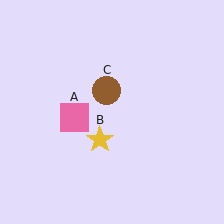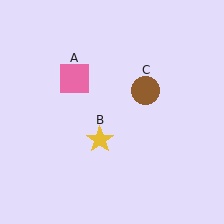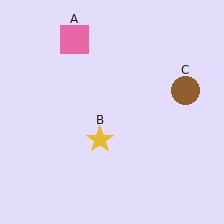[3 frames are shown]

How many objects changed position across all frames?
2 objects changed position: pink square (object A), brown circle (object C).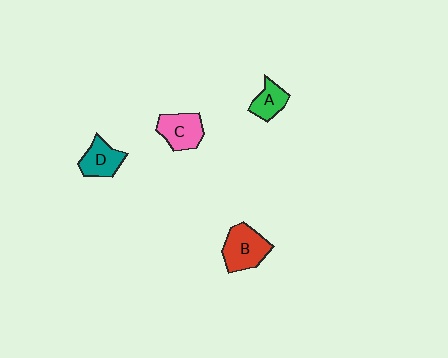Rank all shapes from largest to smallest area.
From largest to smallest: B (red), C (pink), D (teal), A (green).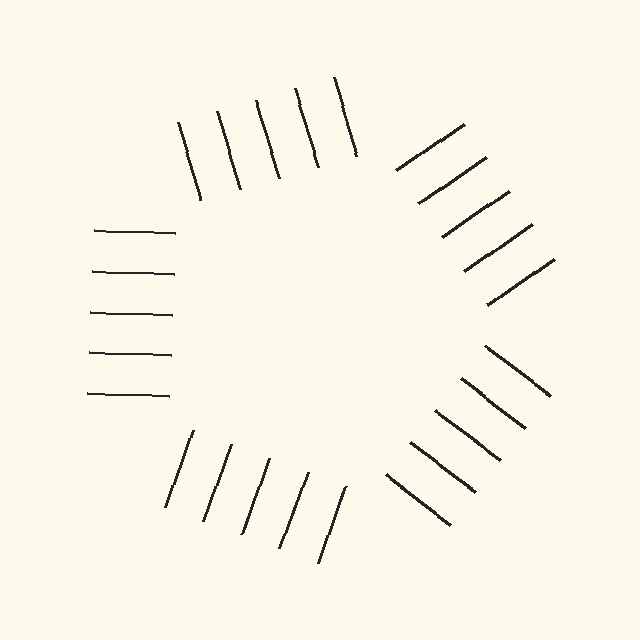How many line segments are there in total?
25 — 5 along each of the 5 edges.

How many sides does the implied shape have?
5 sides — the line-ends trace a pentagon.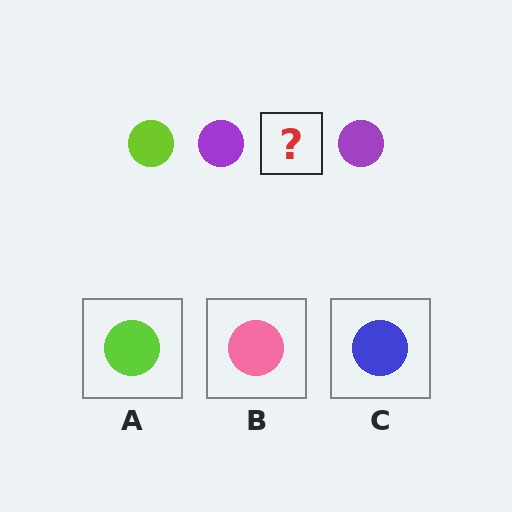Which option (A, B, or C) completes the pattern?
A.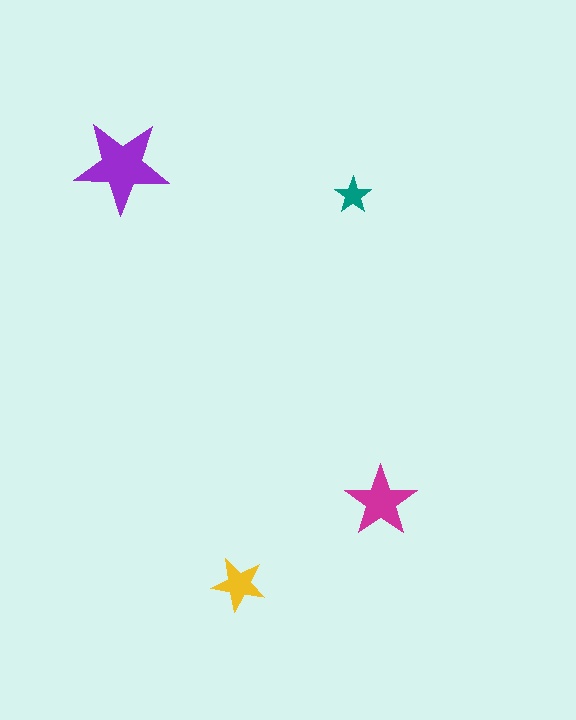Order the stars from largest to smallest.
the purple one, the magenta one, the yellow one, the teal one.